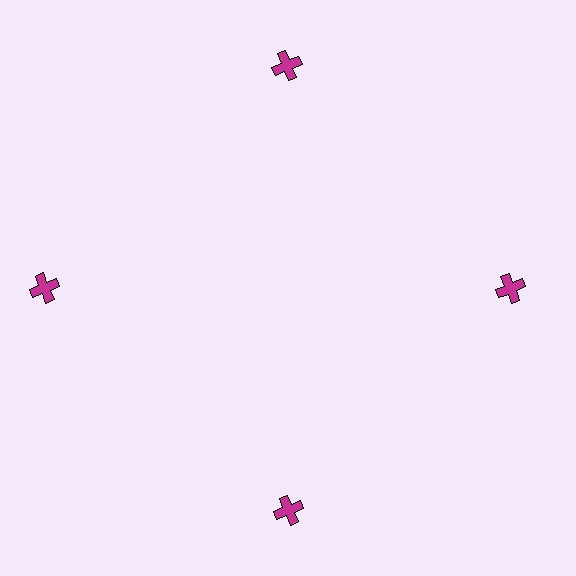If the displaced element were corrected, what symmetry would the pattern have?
It would have 4-fold rotational symmetry — the pattern would map onto itself every 90 degrees.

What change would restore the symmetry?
The symmetry would be restored by moving it inward, back onto the ring so that all 4 crosses sit at equal angles and equal distance from the center.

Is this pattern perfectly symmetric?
No. The 4 magenta crosses are arranged in a ring, but one element near the 9 o'clock position is pushed outward from the center, breaking the 4-fold rotational symmetry.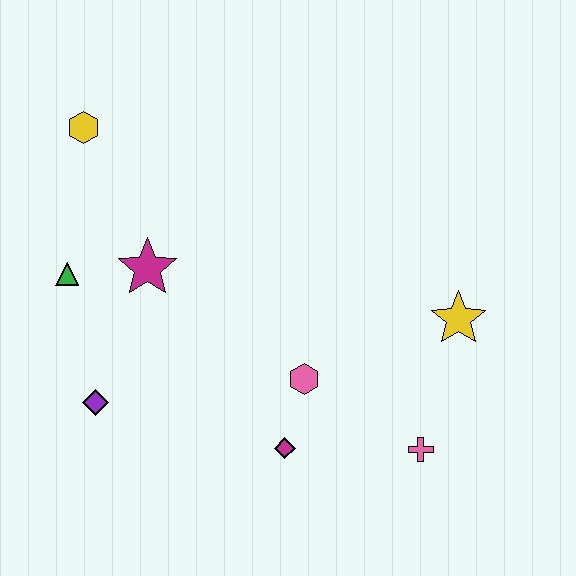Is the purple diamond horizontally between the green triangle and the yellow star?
Yes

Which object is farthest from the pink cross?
The yellow hexagon is farthest from the pink cross.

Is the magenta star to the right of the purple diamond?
Yes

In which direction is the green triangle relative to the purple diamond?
The green triangle is above the purple diamond.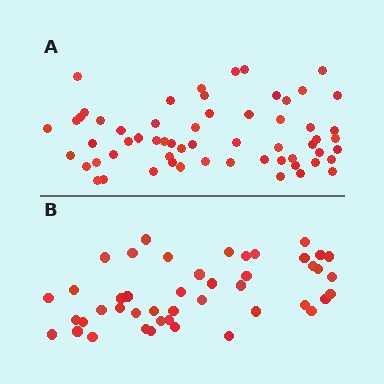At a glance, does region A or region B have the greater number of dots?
Region A (the top region) has more dots.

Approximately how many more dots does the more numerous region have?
Region A has approximately 15 more dots than region B.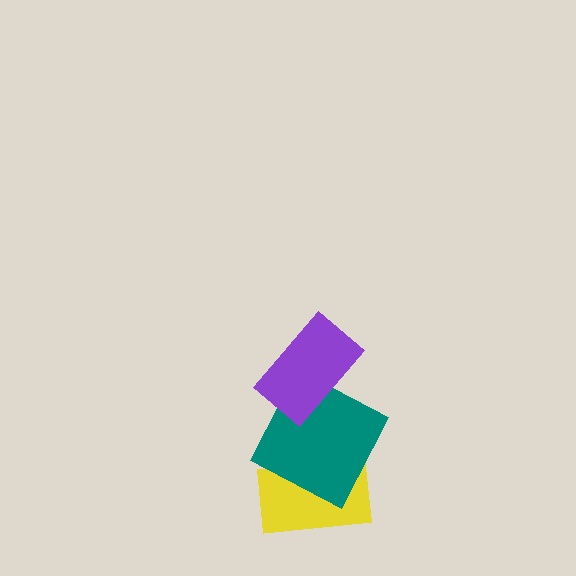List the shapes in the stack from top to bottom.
From top to bottom: the purple rectangle, the teal square, the yellow rectangle.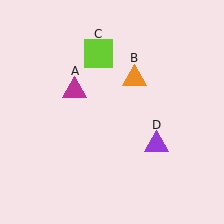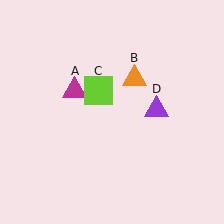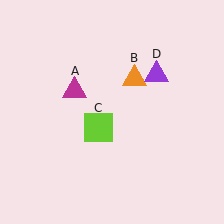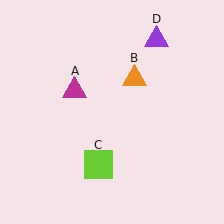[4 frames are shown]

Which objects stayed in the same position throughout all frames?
Magenta triangle (object A) and orange triangle (object B) remained stationary.